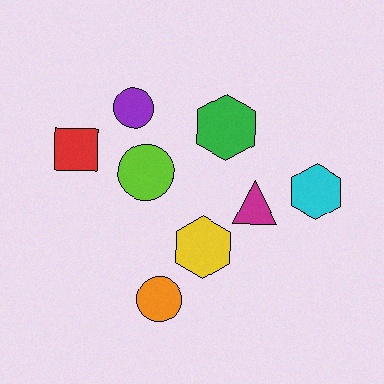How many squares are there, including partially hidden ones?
There is 1 square.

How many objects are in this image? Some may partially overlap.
There are 8 objects.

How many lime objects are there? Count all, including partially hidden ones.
There is 1 lime object.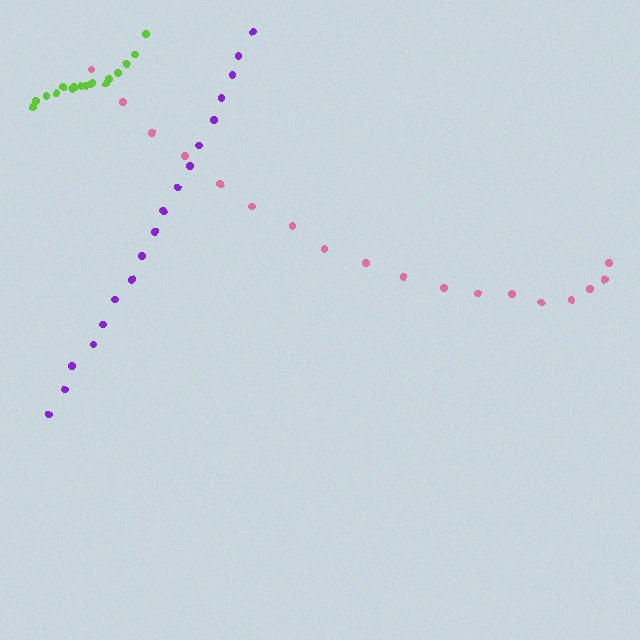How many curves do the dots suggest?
There are 3 distinct paths.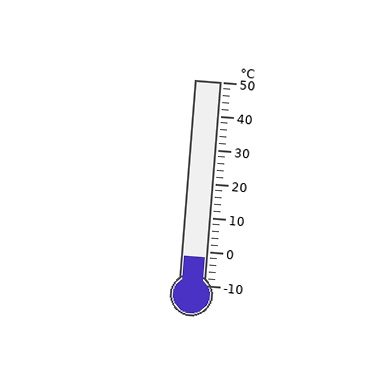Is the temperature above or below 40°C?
The temperature is below 40°C.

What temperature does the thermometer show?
The thermometer shows approximately -2°C.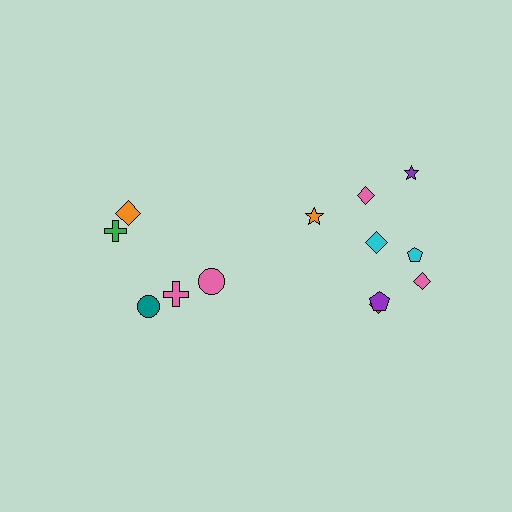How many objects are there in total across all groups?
There are 13 objects.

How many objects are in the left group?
There are 5 objects.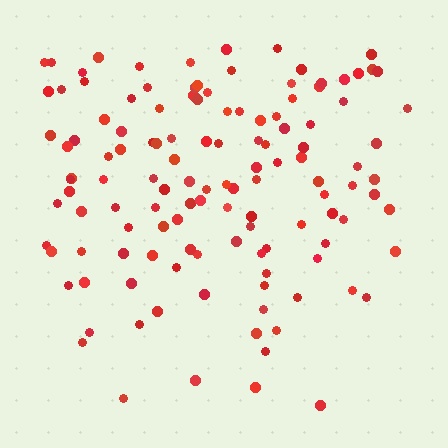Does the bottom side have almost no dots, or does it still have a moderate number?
Still a moderate number, just noticeably fewer than the top.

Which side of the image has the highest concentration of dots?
The top.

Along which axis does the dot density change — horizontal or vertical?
Vertical.